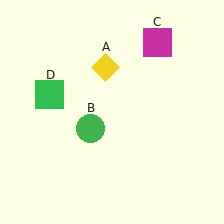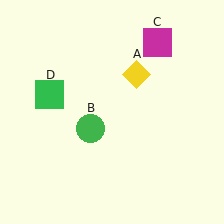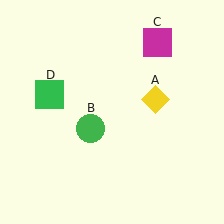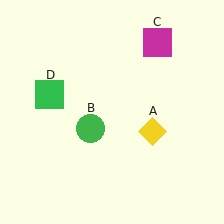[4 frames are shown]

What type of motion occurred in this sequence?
The yellow diamond (object A) rotated clockwise around the center of the scene.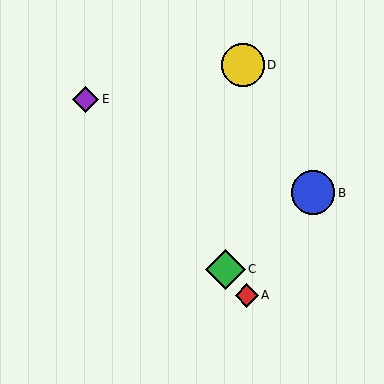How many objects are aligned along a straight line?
3 objects (A, C, E) are aligned along a straight line.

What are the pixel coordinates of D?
Object D is at (243, 65).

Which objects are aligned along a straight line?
Objects A, C, E are aligned along a straight line.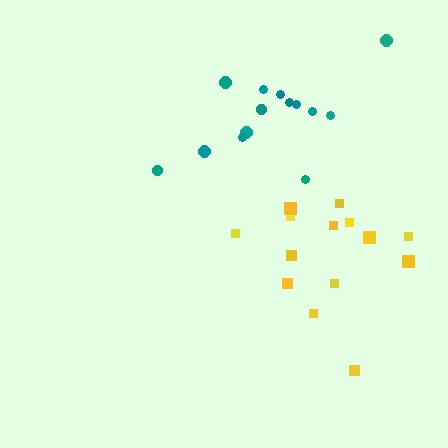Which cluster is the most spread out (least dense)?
Yellow.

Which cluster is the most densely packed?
Teal.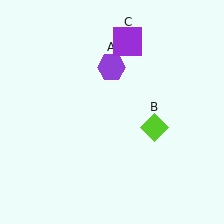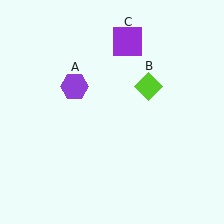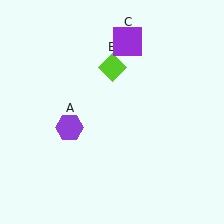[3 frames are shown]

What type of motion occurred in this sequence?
The purple hexagon (object A), lime diamond (object B) rotated counterclockwise around the center of the scene.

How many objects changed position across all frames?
2 objects changed position: purple hexagon (object A), lime diamond (object B).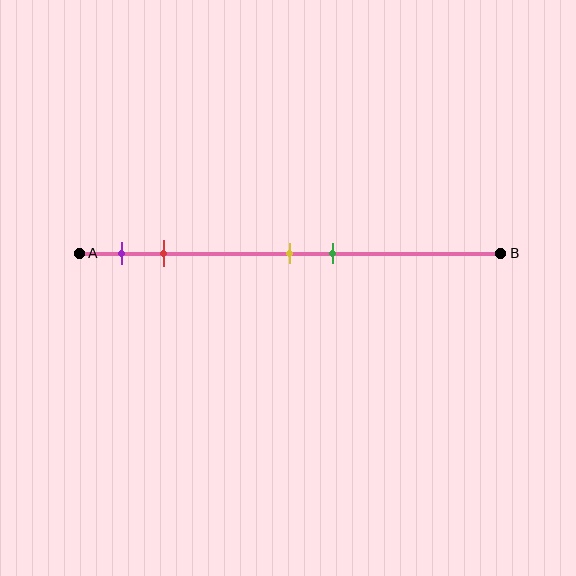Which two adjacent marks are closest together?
The yellow and green marks are the closest adjacent pair.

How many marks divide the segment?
There are 4 marks dividing the segment.